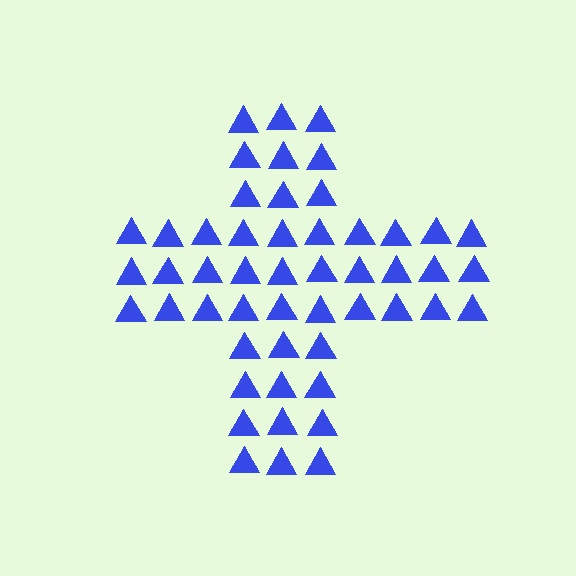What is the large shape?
The large shape is a cross.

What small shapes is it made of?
It is made of small triangles.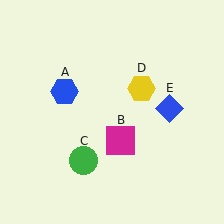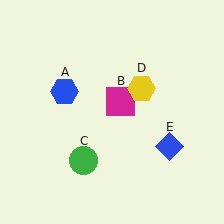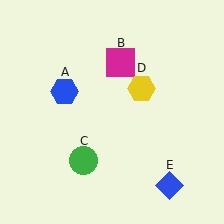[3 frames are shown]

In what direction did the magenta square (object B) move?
The magenta square (object B) moved up.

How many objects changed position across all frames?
2 objects changed position: magenta square (object B), blue diamond (object E).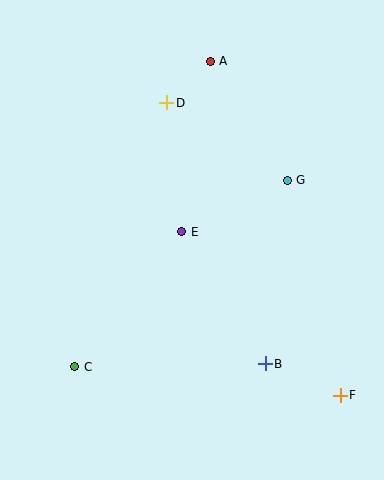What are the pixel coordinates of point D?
Point D is at (167, 103).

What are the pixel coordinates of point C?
Point C is at (75, 367).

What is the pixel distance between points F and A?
The distance between F and A is 358 pixels.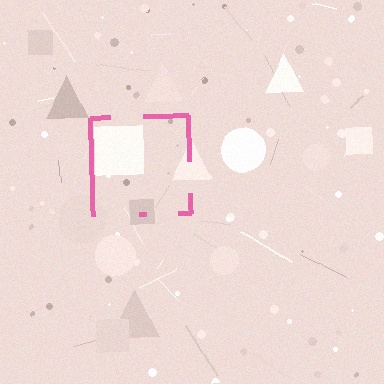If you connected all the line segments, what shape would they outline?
They would outline a square.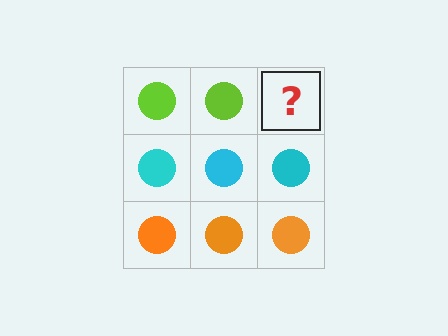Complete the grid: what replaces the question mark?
The question mark should be replaced with a lime circle.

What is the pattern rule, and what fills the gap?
The rule is that each row has a consistent color. The gap should be filled with a lime circle.